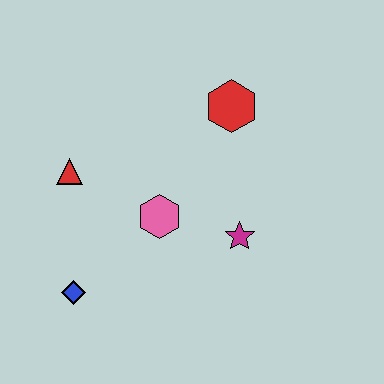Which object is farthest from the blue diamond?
The red hexagon is farthest from the blue diamond.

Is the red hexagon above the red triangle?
Yes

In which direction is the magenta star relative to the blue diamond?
The magenta star is to the right of the blue diamond.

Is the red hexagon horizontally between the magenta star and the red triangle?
Yes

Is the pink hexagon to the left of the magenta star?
Yes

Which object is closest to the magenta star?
The pink hexagon is closest to the magenta star.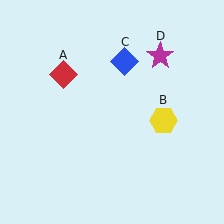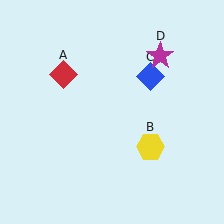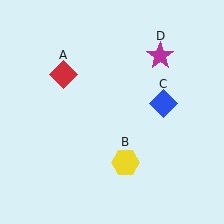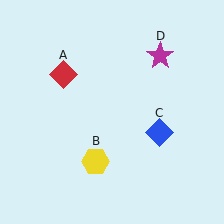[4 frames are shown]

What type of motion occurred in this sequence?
The yellow hexagon (object B), blue diamond (object C) rotated clockwise around the center of the scene.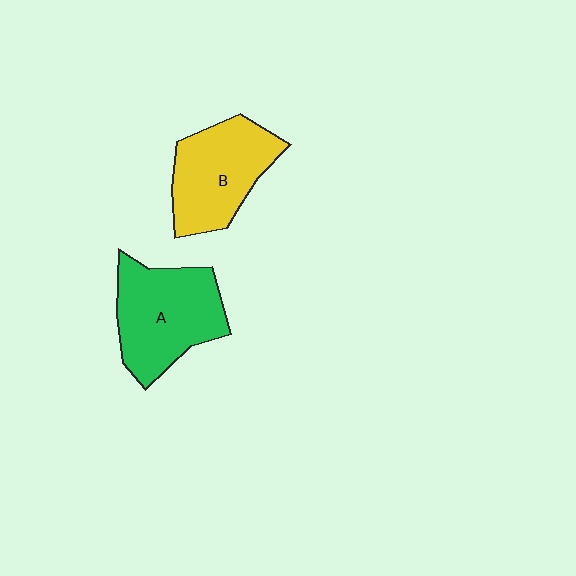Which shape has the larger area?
Shape A (green).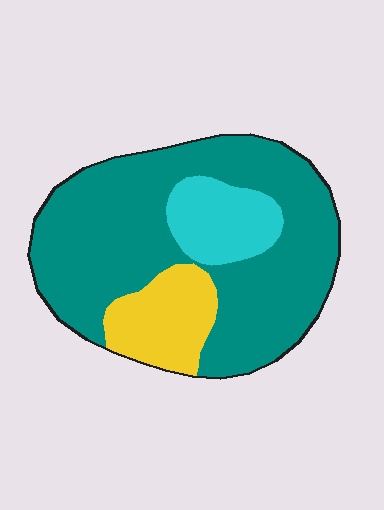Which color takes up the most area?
Teal, at roughly 70%.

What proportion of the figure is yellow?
Yellow covers 15% of the figure.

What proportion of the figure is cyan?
Cyan covers 13% of the figure.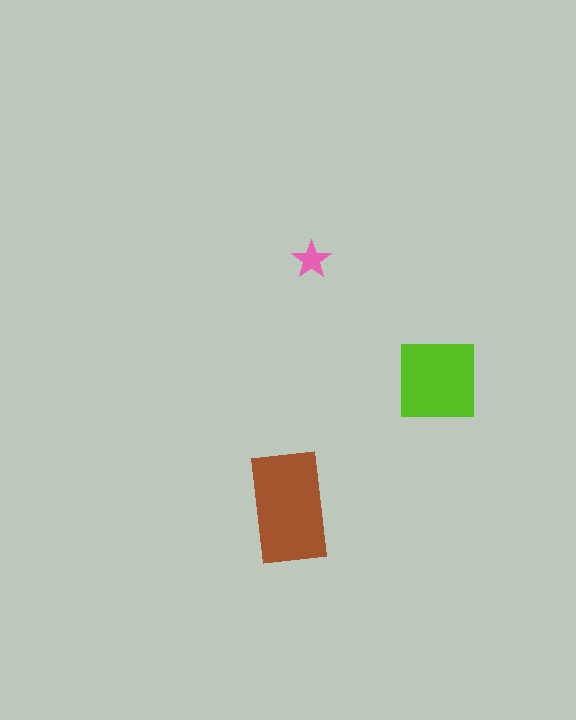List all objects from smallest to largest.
The pink star, the lime square, the brown rectangle.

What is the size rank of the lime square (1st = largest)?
2nd.